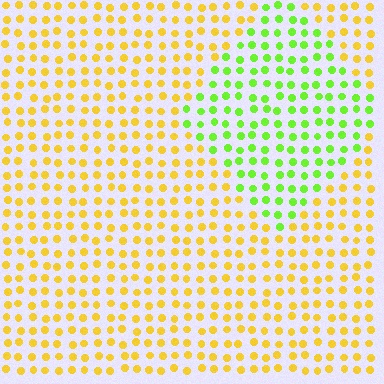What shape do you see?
I see a diamond.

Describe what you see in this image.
The image is filled with small yellow elements in a uniform arrangement. A diamond-shaped region is visible where the elements are tinted to a slightly different hue, forming a subtle color boundary.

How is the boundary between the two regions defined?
The boundary is defined purely by a slight shift in hue (about 53 degrees). Spacing, size, and orientation are identical on both sides.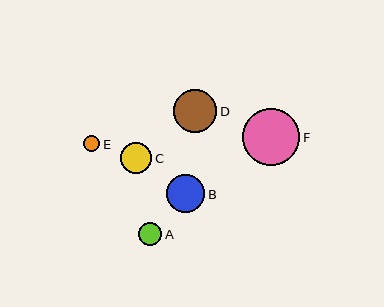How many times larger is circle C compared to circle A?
Circle C is approximately 1.4 times the size of circle A.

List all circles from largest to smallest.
From largest to smallest: F, D, B, C, A, E.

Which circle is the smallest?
Circle E is the smallest with a size of approximately 16 pixels.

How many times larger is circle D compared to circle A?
Circle D is approximately 1.9 times the size of circle A.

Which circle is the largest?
Circle F is the largest with a size of approximately 57 pixels.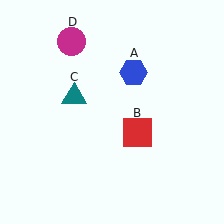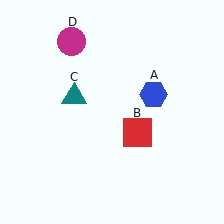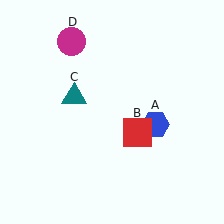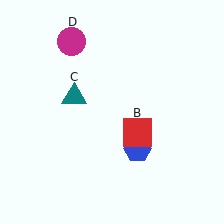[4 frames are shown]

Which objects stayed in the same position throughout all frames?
Red square (object B) and teal triangle (object C) and magenta circle (object D) remained stationary.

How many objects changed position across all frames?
1 object changed position: blue hexagon (object A).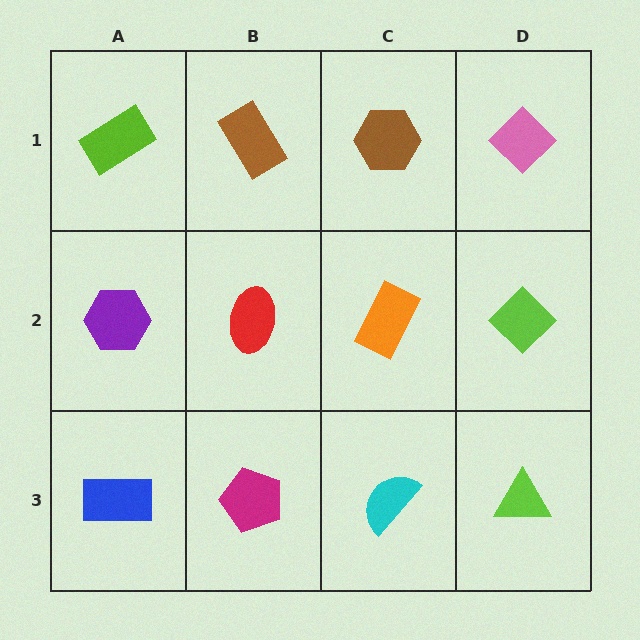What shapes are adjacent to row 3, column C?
An orange rectangle (row 2, column C), a magenta pentagon (row 3, column B), a lime triangle (row 3, column D).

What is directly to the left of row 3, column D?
A cyan semicircle.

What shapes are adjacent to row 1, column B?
A red ellipse (row 2, column B), a lime rectangle (row 1, column A), a brown hexagon (row 1, column C).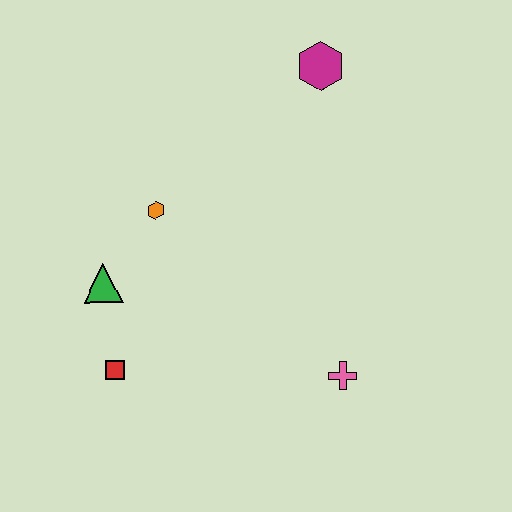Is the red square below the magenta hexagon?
Yes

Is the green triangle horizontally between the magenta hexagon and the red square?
No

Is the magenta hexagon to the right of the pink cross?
No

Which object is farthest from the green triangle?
The magenta hexagon is farthest from the green triangle.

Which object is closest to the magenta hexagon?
The orange hexagon is closest to the magenta hexagon.